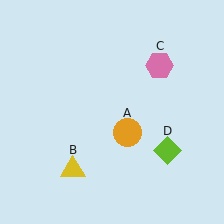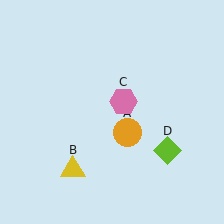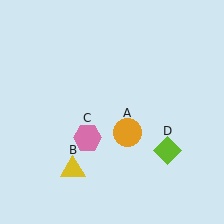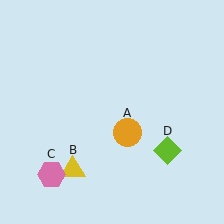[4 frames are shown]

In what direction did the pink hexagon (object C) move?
The pink hexagon (object C) moved down and to the left.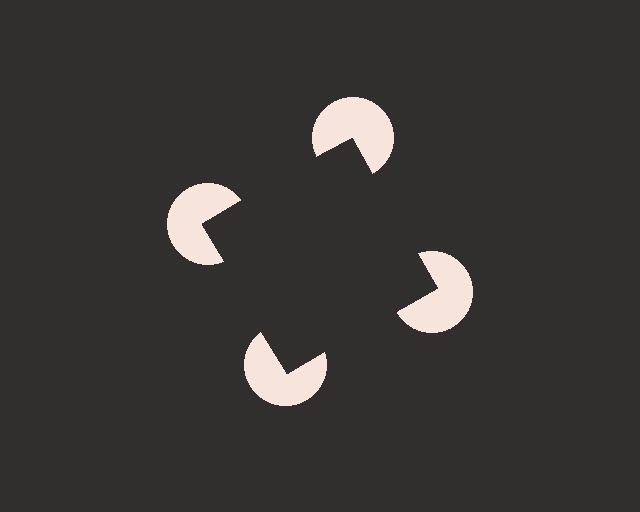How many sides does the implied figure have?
4 sides.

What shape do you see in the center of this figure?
An illusory square — its edges are inferred from the aligned wedge cuts in the pac-man discs, not physically drawn.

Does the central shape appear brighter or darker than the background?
It typically appears slightly darker than the background, even though no actual brightness change is drawn.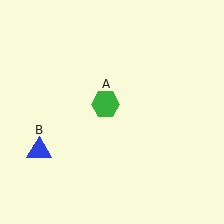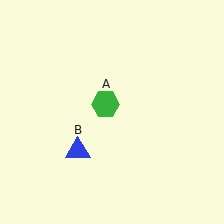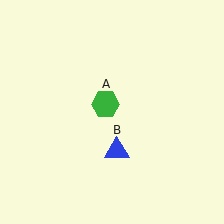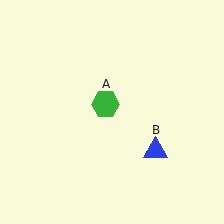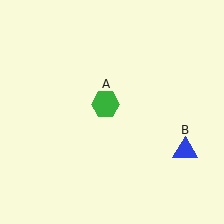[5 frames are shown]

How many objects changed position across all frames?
1 object changed position: blue triangle (object B).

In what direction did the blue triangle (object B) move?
The blue triangle (object B) moved right.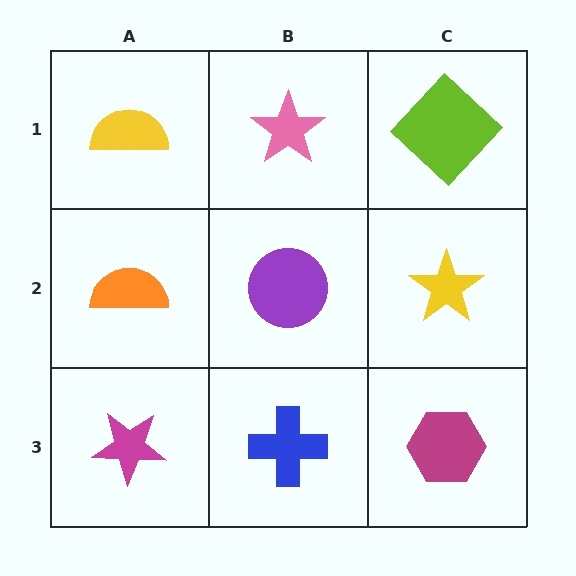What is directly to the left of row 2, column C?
A purple circle.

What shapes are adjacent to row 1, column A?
An orange semicircle (row 2, column A), a pink star (row 1, column B).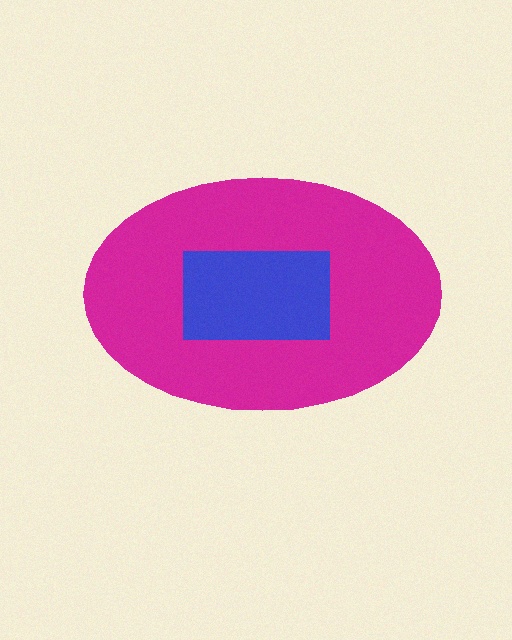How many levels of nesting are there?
2.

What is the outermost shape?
The magenta ellipse.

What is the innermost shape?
The blue rectangle.